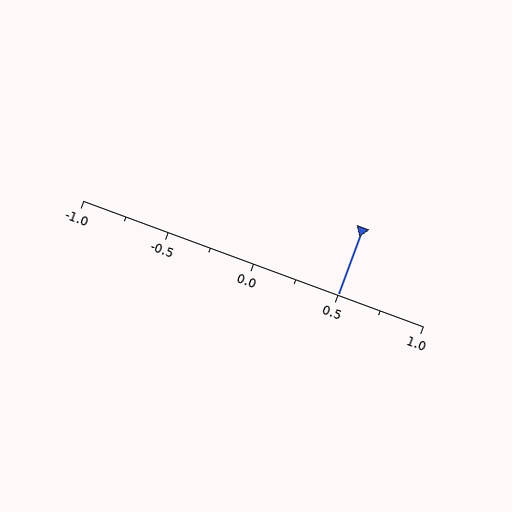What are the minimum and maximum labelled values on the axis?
The axis runs from -1.0 to 1.0.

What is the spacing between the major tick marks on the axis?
The major ticks are spaced 0.5 apart.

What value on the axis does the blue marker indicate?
The marker indicates approximately 0.5.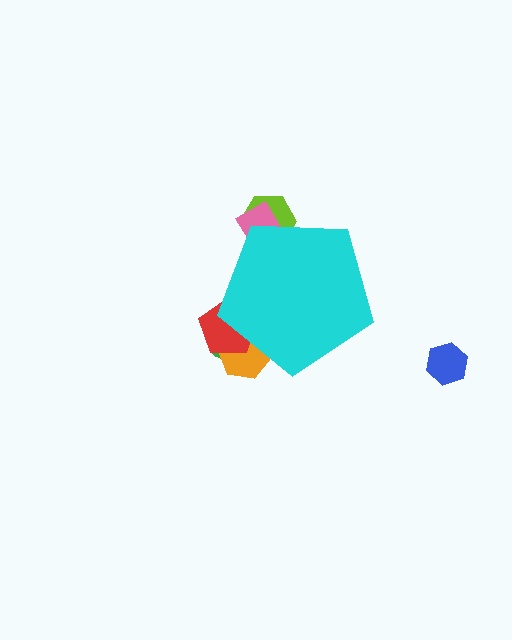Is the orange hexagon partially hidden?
Yes, the orange hexagon is partially hidden behind the cyan pentagon.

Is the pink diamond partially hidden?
Yes, the pink diamond is partially hidden behind the cyan pentagon.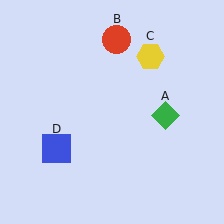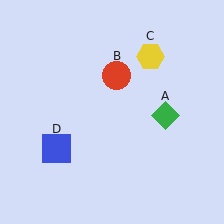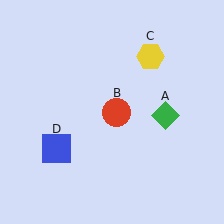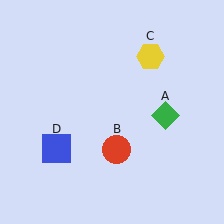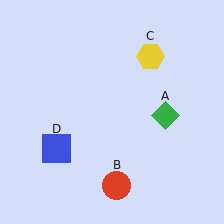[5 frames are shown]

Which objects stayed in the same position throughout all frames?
Green diamond (object A) and yellow hexagon (object C) and blue square (object D) remained stationary.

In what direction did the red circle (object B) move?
The red circle (object B) moved down.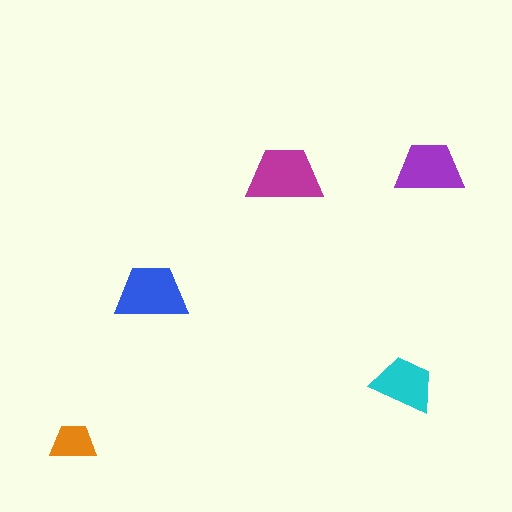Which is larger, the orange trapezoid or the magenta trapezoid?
The magenta one.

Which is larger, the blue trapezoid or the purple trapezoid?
The blue one.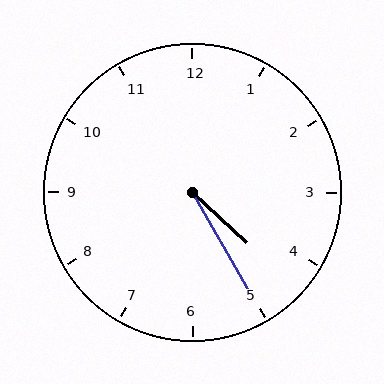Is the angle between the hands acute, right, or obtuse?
It is acute.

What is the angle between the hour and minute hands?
Approximately 18 degrees.